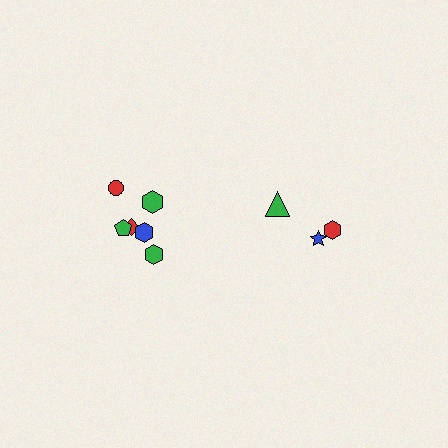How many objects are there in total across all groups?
There are 9 objects.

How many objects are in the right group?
There are 3 objects.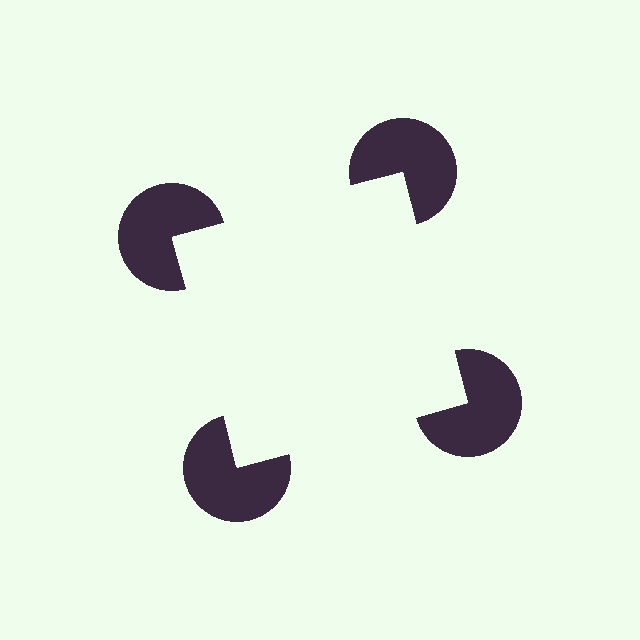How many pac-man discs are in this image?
There are 4 — one at each vertex of the illusory square.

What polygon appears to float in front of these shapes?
An illusory square — its edges are inferred from the aligned wedge cuts in the pac-man discs, not physically drawn.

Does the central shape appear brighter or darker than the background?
It typically appears slightly brighter than the background, even though no actual brightness change is drawn.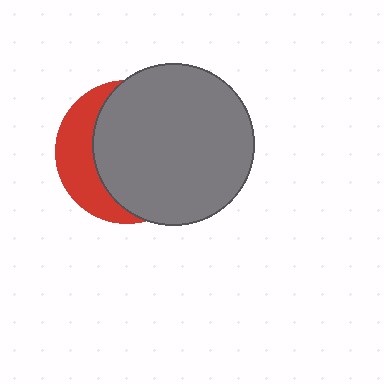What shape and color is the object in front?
The object in front is a gray circle.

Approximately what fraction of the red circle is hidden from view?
Roughly 69% of the red circle is hidden behind the gray circle.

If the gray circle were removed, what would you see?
You would see the complete red circle.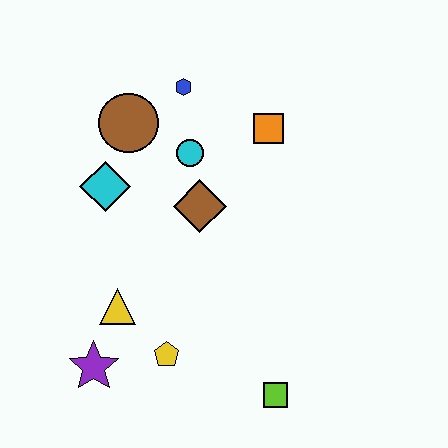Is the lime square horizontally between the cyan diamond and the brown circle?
No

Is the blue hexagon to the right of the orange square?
No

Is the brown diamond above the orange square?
No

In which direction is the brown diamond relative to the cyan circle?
The brown diamond is below the cyan circle.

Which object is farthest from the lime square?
The blue hexagon is farthest from the lime square.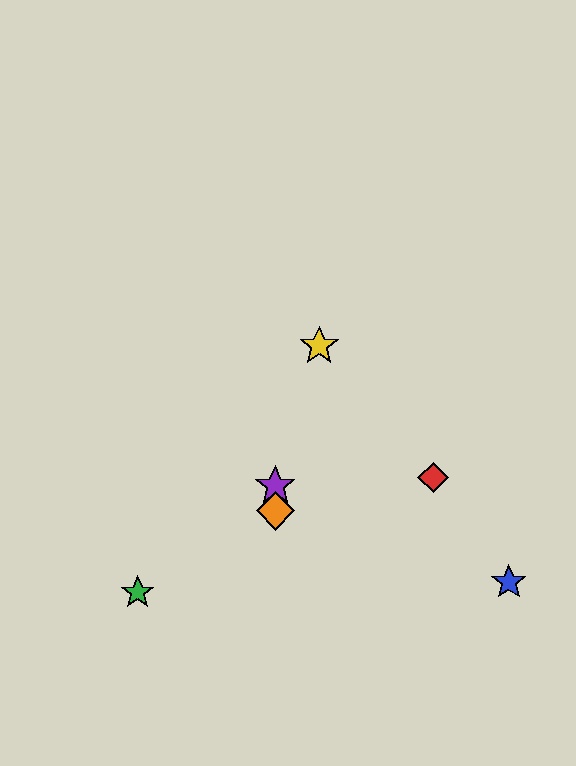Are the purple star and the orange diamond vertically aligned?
Yes, both are at x≈275.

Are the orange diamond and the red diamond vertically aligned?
No, the orange diamond is at x≈275 and the red diamond is at x≈433.